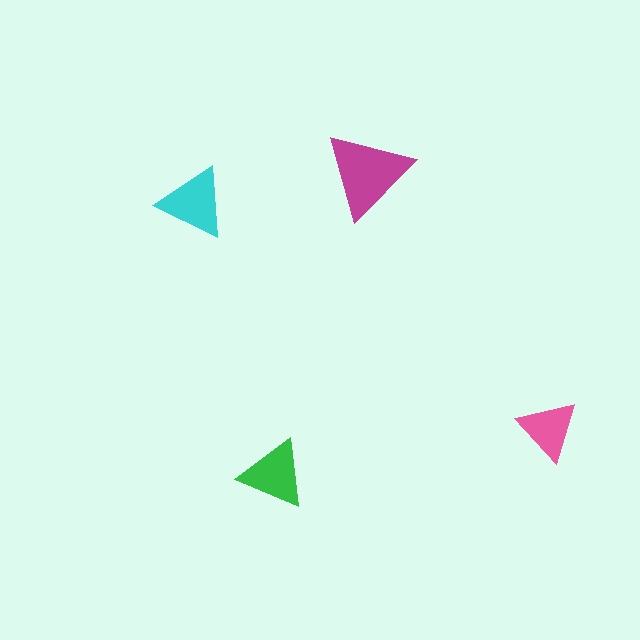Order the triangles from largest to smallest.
the magenta one, the cyan one, the green one, the pink one.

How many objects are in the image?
There are 4 objects in the image.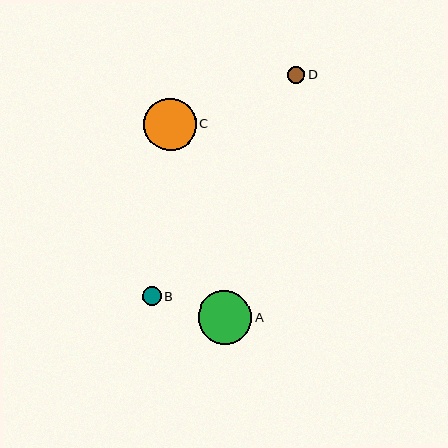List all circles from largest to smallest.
From largest to smallest: A, C, B, D.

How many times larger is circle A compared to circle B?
Circle A is approximately 2.8 times the size of circle B.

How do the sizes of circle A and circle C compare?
Circle A and circle C are approximately the same size.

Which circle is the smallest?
Circle D is the smallest with a size of approximately 17 pixels.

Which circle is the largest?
Circle A is the largest with a size of approximately 54 pixels.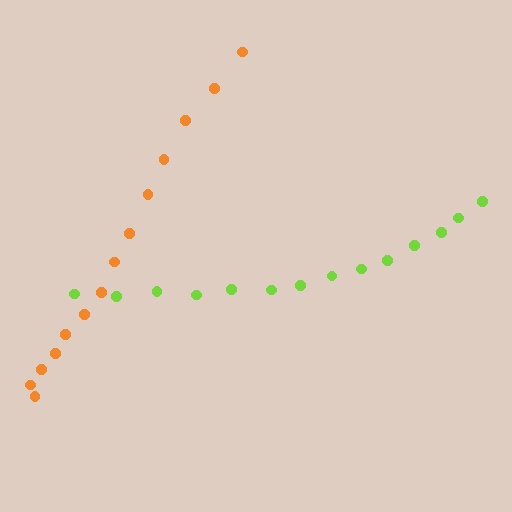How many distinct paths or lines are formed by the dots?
There are 2 distinct paths.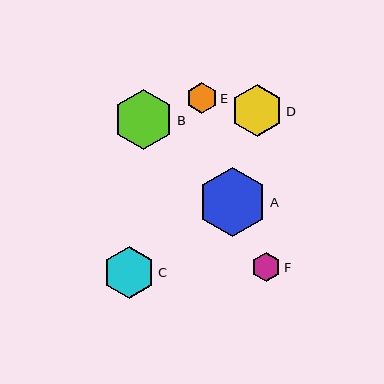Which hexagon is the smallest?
Hexagon F is the smallest with a size of approximately 29 pixels.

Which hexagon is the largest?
Hexagon A is the largest with a size of approximately 69 pixels.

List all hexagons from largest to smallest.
From largest to smallest: A, B, D, C, E, F.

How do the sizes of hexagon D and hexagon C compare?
Hexagon D and hexagon C are approximately the same size.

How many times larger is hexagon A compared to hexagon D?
Hexagon A is approximately 1.3 times the size of hexagon D.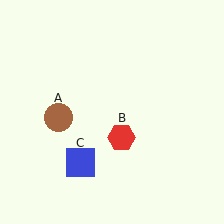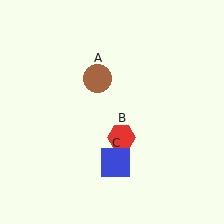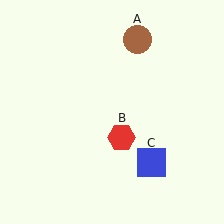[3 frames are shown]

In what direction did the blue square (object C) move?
The blue square (object C) moved right.